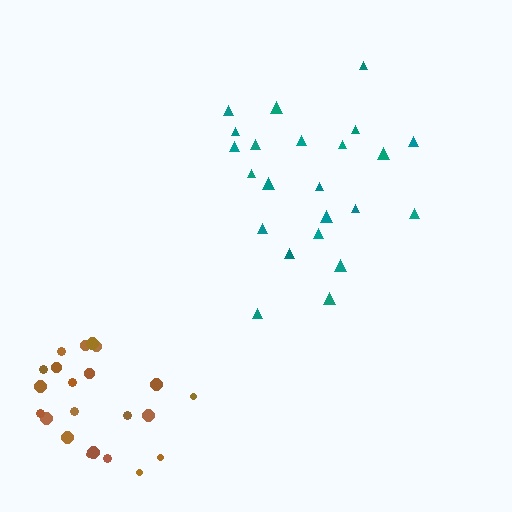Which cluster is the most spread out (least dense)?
Teal.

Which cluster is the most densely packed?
Brown.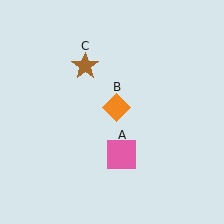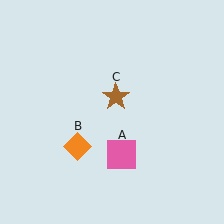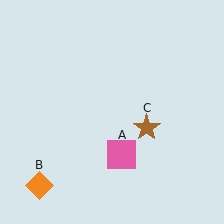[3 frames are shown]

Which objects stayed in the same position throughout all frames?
Pink square (object A) remained stationary.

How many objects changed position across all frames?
2 objects changed position: orange diamond (object B), brown star (object C).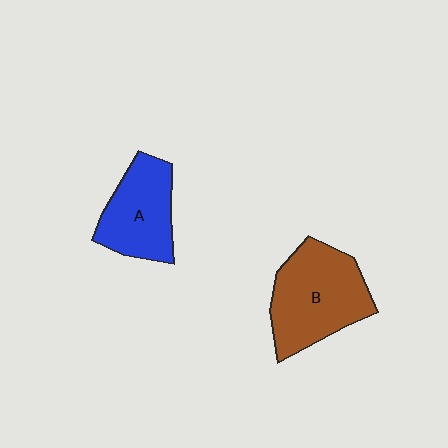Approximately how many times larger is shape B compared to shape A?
Approximately 1.3 times.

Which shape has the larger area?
Shape B (brown).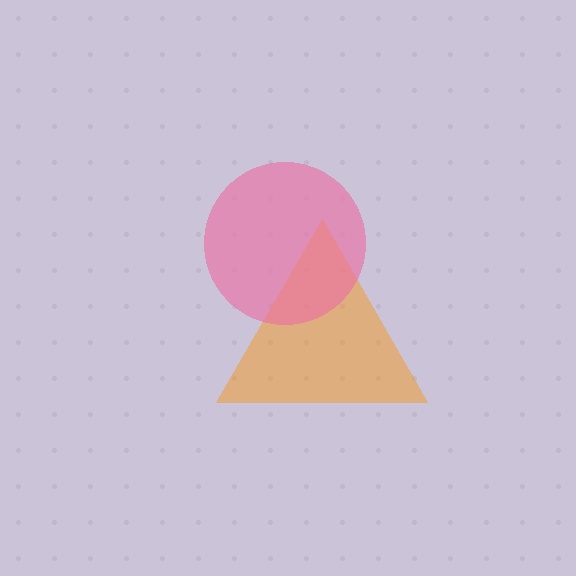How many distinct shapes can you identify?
There are 2 distinct shapes: an orange triangle, a pink circle.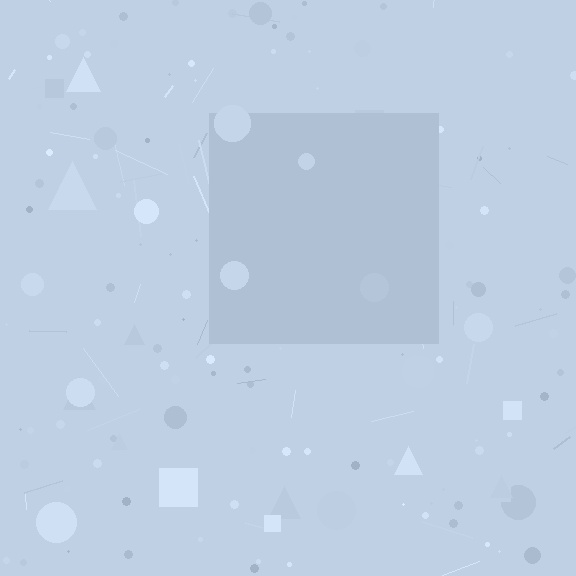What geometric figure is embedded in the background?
A square is embedded in the background.